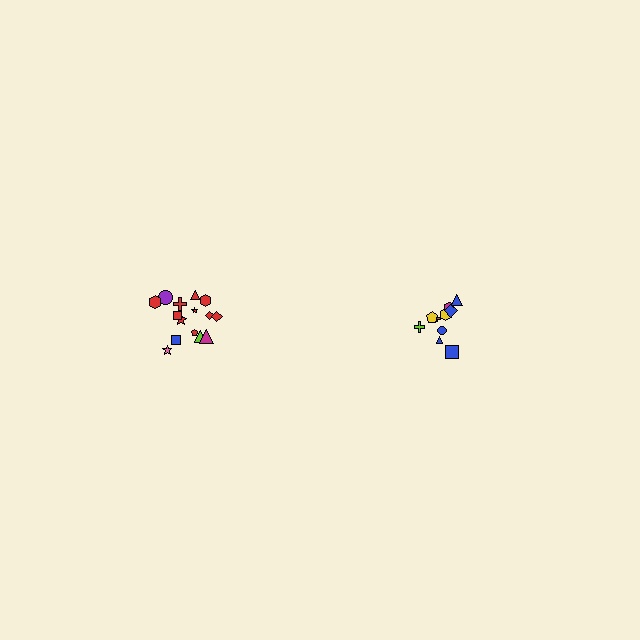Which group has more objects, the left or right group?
The left group.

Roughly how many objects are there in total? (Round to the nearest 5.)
Roughly 25 objects in total.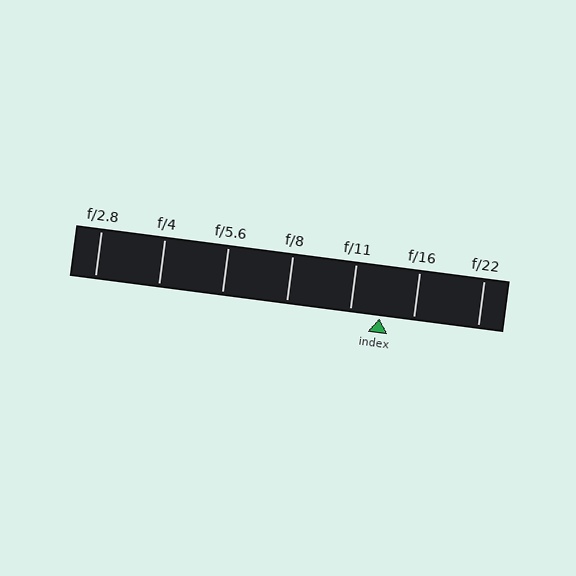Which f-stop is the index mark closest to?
The index mark is closest to f/11.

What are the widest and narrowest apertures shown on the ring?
The widest aperture shown is f/2.8 and the narrowest is f/22.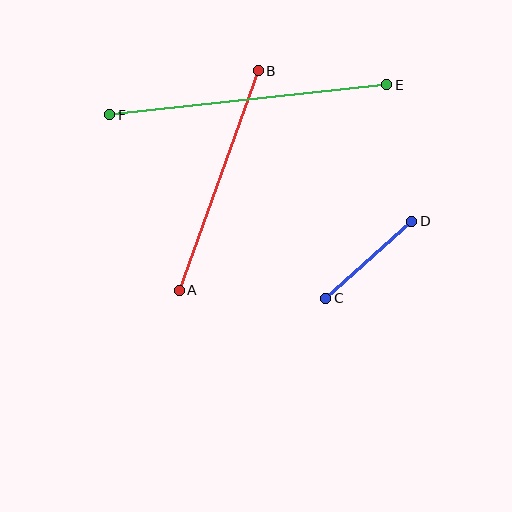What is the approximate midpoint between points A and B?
The midpoint is at approximately (219, 181) pixels.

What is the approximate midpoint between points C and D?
The midpoint is at approximately (369, 260) pixels.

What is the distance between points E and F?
The distance is approximately 279 pixels.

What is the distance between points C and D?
The distance is approximately 115 pixels.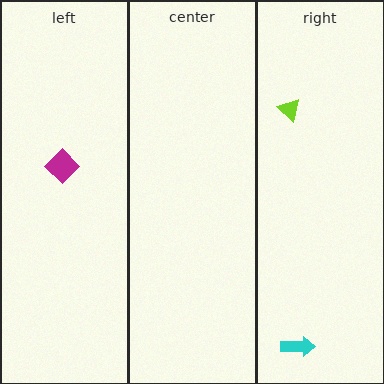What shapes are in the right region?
The cyan arrow, the lime triangle.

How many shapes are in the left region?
1.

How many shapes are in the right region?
2.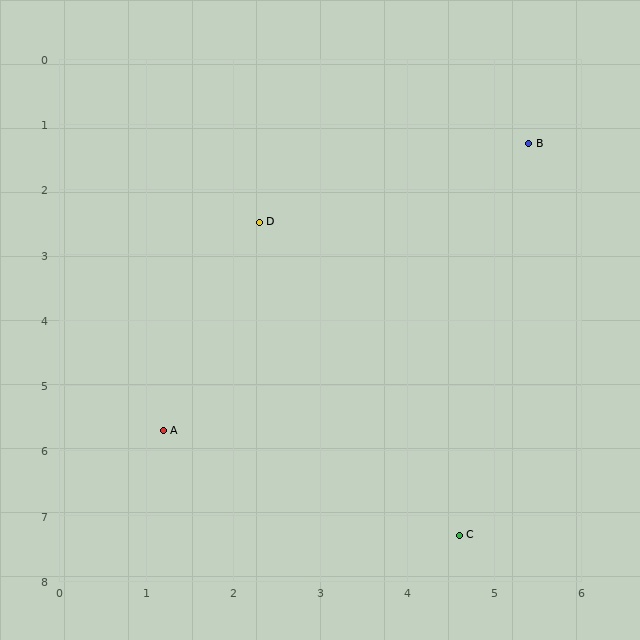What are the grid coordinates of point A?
Point A is at approximately (1.2, 5.7).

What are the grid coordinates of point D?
Point D is at approximately (2.3, 2.5).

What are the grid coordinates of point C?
Point C is at approximately (4.6, 7.3).